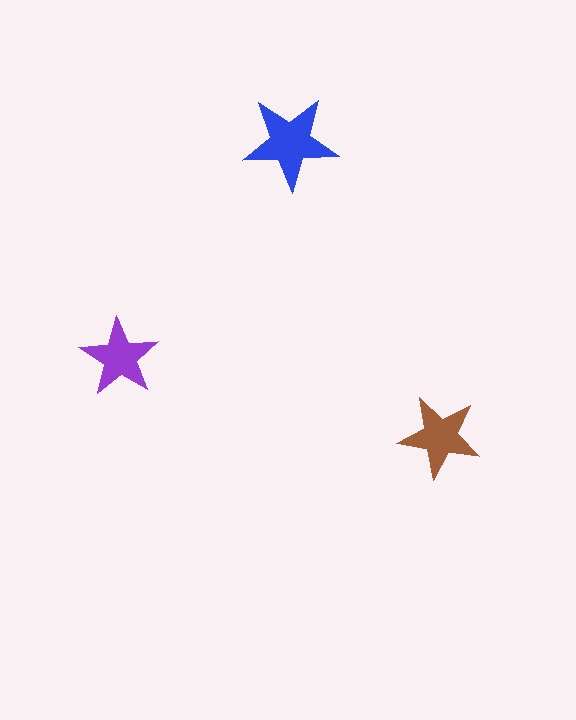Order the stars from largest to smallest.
the blue one, the brown one, the purple one.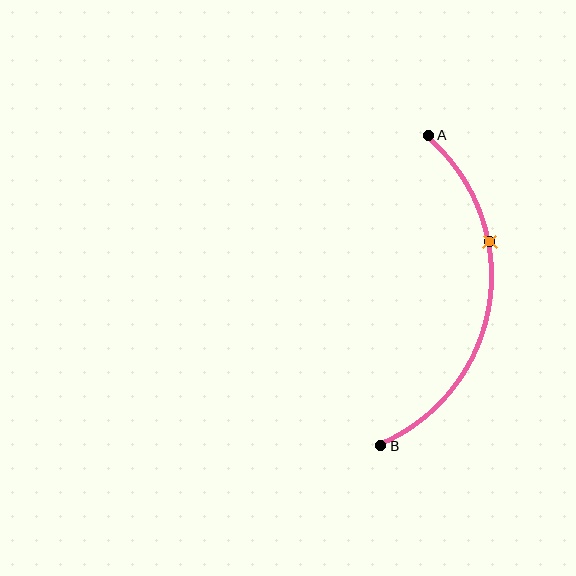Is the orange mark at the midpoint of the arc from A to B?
No. The orange mark lies on the arc but is closer to endpoint A. The arc midpoint would be at the point on the curve equidistant along the arc from both A and B.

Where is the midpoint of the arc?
The arc midpoint is the point on the curve farthest from the straight line joining A and B. It sits to the right of that line.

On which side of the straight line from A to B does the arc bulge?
The arc bulges to the right of the straight line connecting A and B.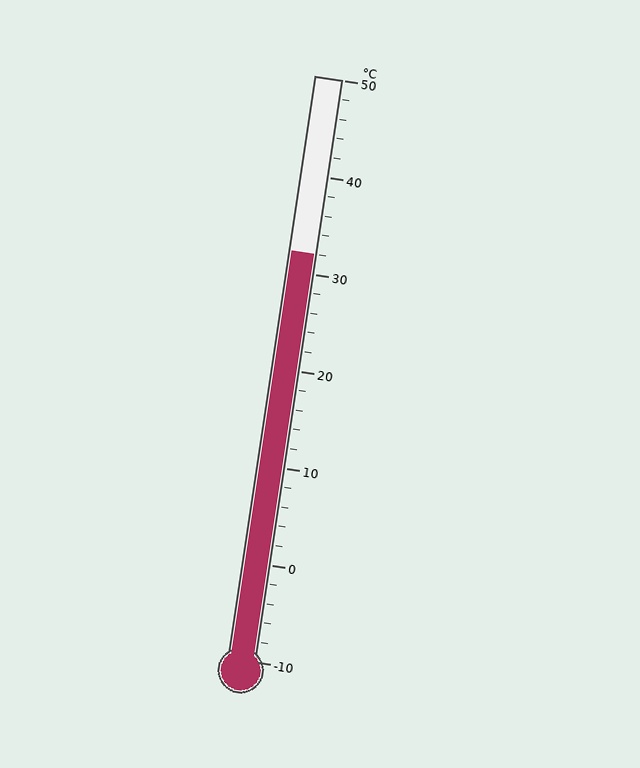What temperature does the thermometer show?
The thermometer shows approximately 32°C.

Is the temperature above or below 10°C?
The temperature is above 10°C.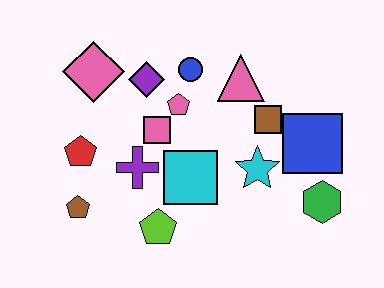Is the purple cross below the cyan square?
No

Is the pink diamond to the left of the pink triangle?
Yes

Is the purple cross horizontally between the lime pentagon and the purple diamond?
No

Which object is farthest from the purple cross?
The green hexagon is farthest from the purple cross.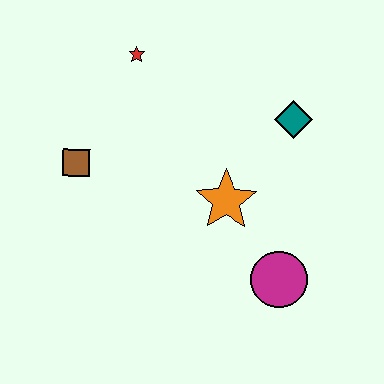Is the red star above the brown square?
Yes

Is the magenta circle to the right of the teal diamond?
No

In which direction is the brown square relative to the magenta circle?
The brown square is to the left of the magenta circle.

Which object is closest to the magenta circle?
The orange star is closest to the magenta circle.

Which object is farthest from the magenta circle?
The red star is farthest from the magenta circle.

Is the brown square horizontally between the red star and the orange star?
No